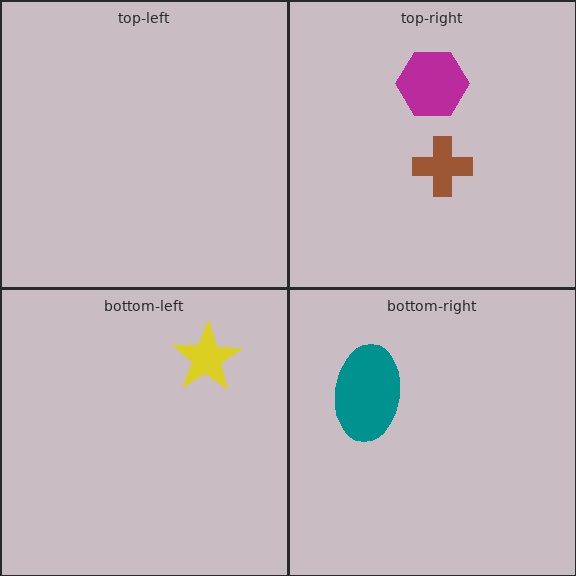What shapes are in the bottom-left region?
The yellow star.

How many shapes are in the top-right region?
2.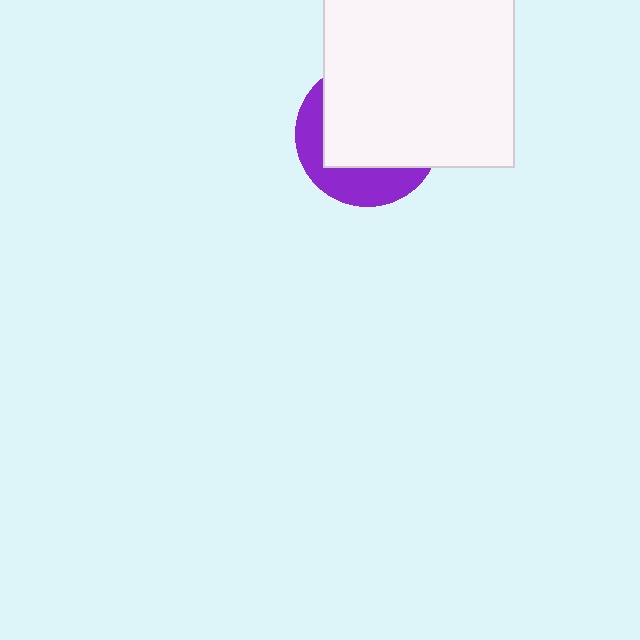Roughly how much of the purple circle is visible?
A small part of it is visible (roughly 34%).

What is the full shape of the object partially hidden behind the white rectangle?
The partially hidden object is a purple circle.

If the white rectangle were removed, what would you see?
You would see the complete purple circle.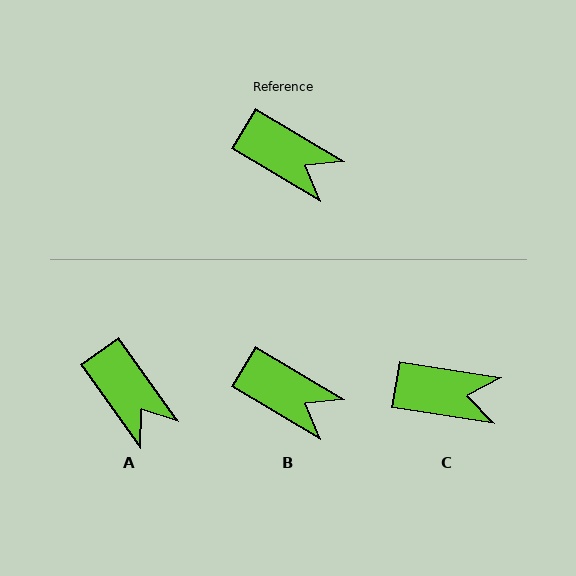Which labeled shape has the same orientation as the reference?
B.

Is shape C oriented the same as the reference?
No, it is off by about 22 degrees.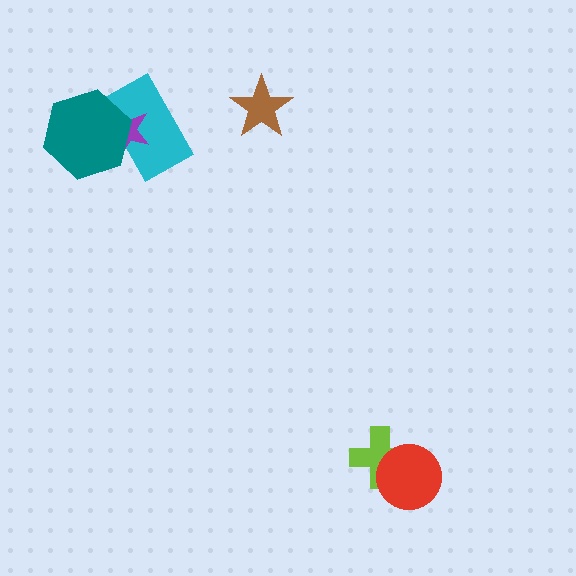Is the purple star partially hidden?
Yes, it is partially covered by another shape.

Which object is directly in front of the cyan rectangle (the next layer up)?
The purple star is directly in front of the cyan rectangle.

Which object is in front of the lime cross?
The red circle is in front of the lime cross.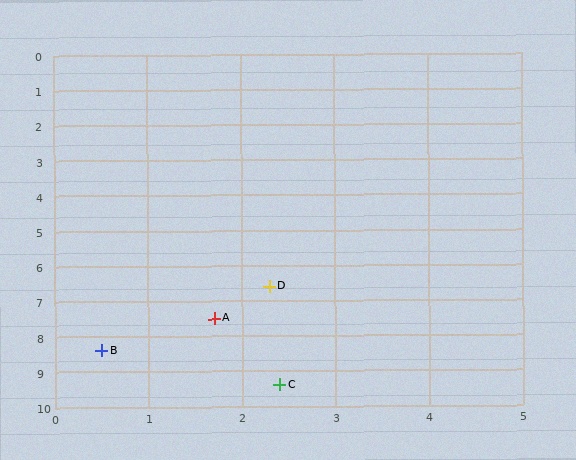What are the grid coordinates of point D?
Point D is at approximately (2.3, 6.6).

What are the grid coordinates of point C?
Point C is at approximately (2.4, 9.4).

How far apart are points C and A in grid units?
Points C and A are about 2.0 grid units apart.